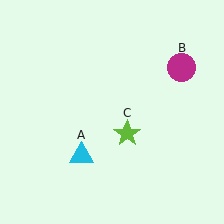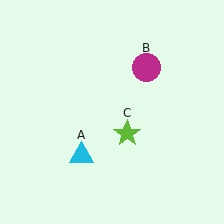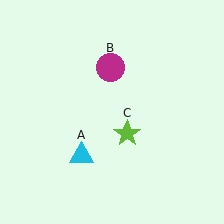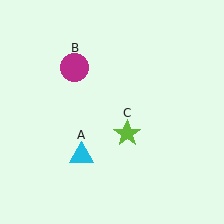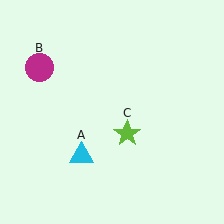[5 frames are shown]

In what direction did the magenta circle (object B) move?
The magenta circle (object B) moved left.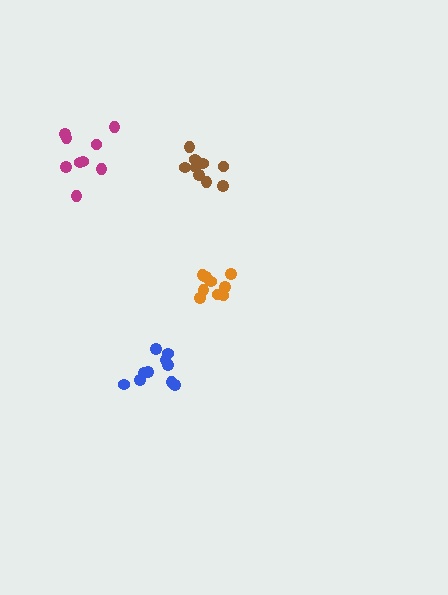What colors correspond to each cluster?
The clusters are colored: magenta, brown, blue, orange.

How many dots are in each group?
Group 1: 9 dots, Group 2: 10 dots, Group 3: 10 dots, Group 4: 9 dots (38 total).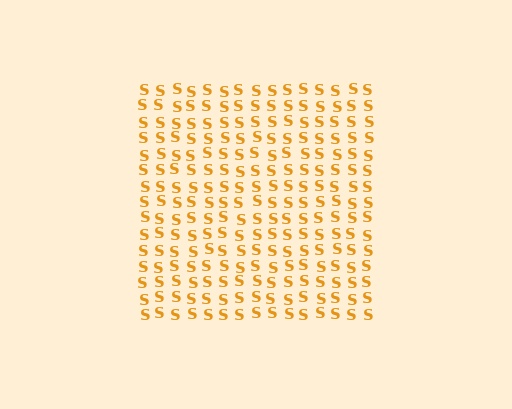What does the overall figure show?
The overall figure shows a square.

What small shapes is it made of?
It is made of small letter S's.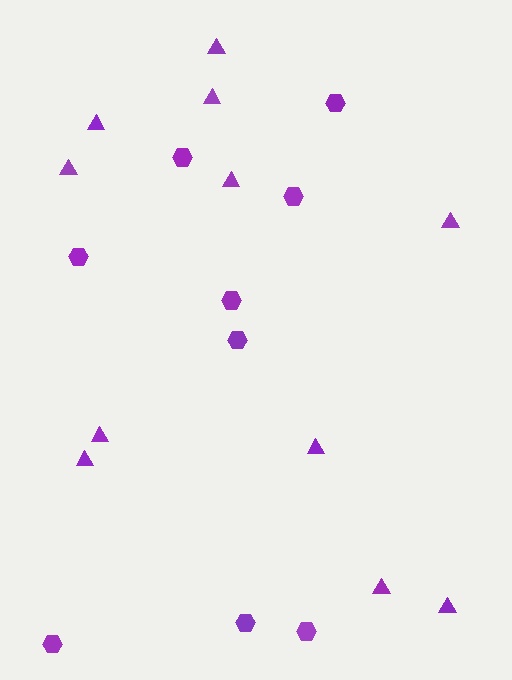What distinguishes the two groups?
There are 2 groups: one group of triangles (11) and one group of hexagons (9).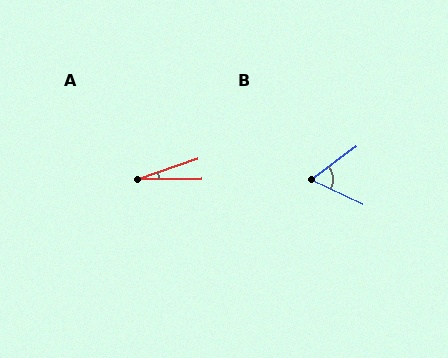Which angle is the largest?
B, at approximately 61 degrees.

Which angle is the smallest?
A, at approximately 18 degrees.